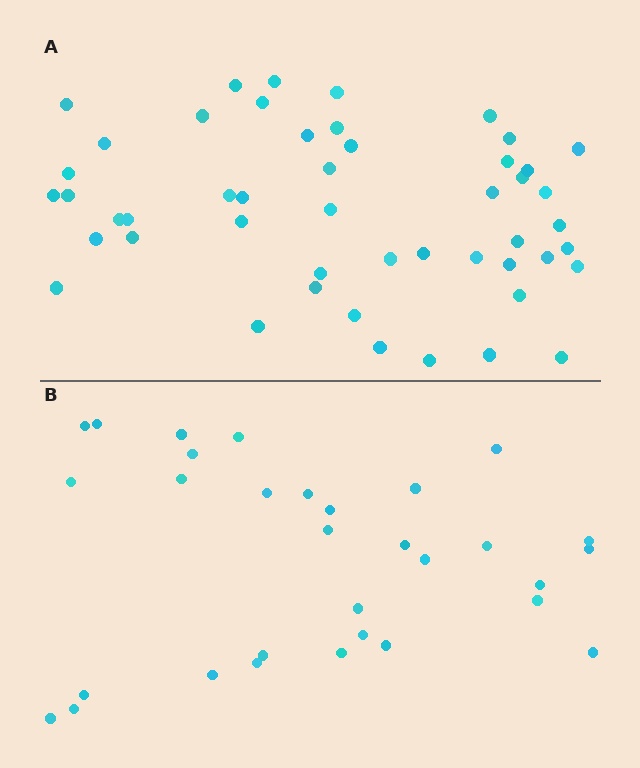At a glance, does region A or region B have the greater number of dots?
Region A (the top region) has more dots.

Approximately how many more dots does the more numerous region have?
Region A has approximately 20 more dots than region B.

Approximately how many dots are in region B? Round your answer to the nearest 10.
About 30 dots. (The exact count is 31, which rounds to 30.)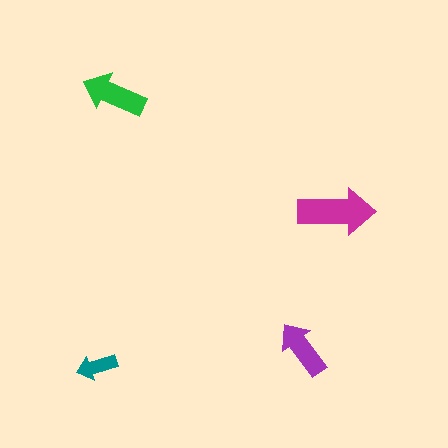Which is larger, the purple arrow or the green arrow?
The green one.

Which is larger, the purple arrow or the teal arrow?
The purple one.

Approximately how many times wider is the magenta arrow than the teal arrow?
About 2 times wider.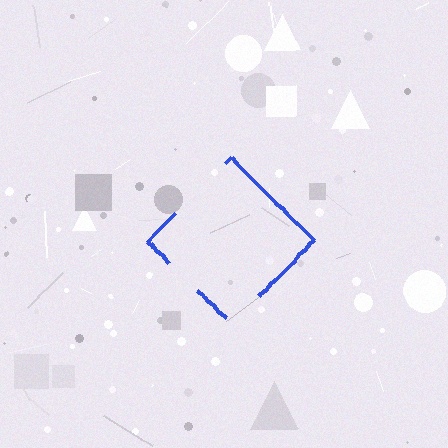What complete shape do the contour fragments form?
The contour fragments form a diamond.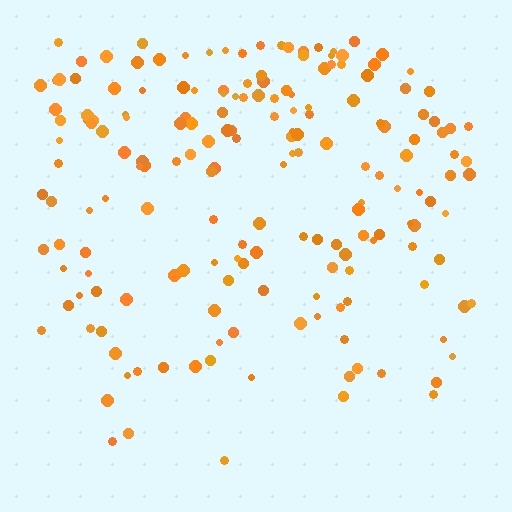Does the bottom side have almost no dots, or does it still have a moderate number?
Still a moderate number, just noticeably fewer than the top.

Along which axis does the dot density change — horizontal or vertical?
Vertical.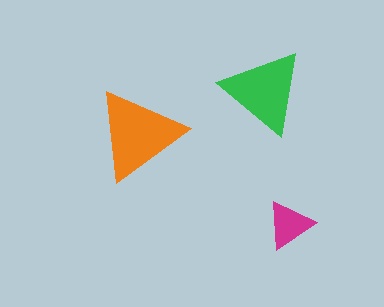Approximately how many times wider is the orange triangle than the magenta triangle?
About 2 times wider.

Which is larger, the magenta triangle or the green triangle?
The green one.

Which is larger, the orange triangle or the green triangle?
The orange one.